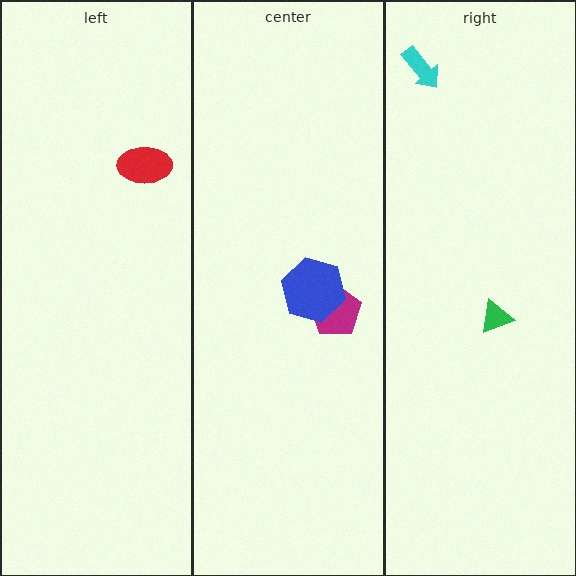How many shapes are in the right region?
2.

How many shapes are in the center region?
2.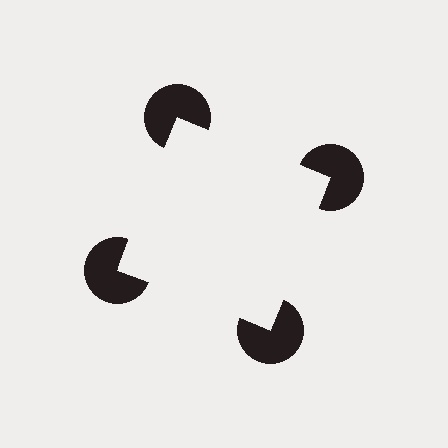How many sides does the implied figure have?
4 sides.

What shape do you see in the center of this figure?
An illusory square — its edges are inferred from the aligned wedge cuts in the pac-man discs, not physically drawn.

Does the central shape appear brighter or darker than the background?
It typically appears slightly brighter than the background, even though no actual brightness change is drawn.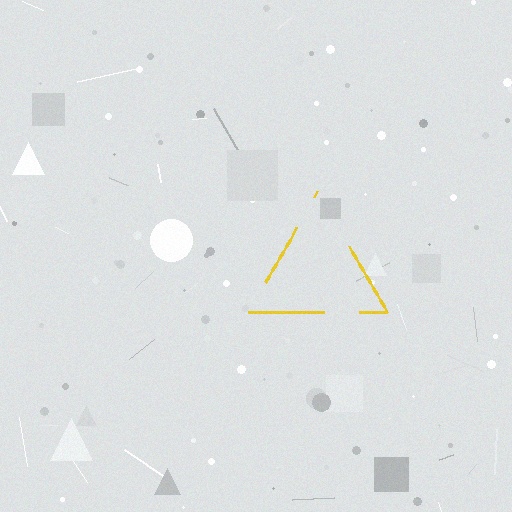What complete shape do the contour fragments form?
The contour fragments form a triangle.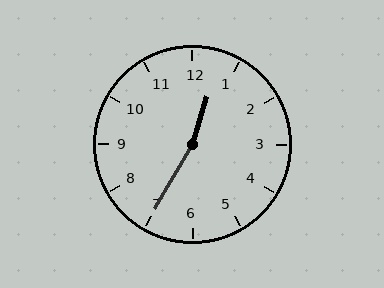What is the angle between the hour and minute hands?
Approximately 168 degrees.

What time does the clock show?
12:35.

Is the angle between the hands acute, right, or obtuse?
It is obtuse.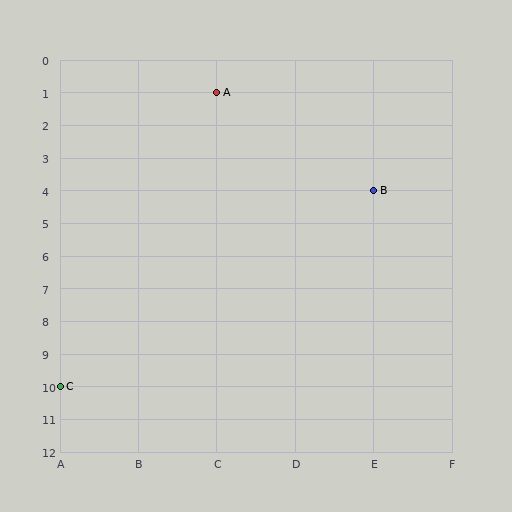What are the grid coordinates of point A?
Point A is at grid coordinates (C, 1).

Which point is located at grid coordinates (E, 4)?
Point B is at (E, 4).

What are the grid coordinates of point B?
Point B is at grid coordinates (E, 4).